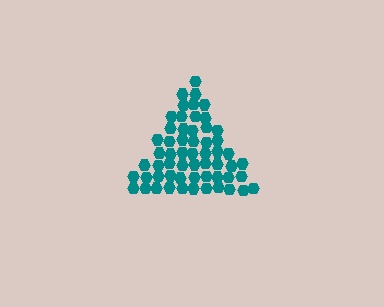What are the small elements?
The small elements are hexagons.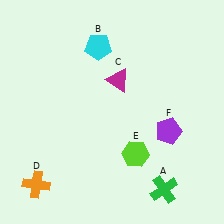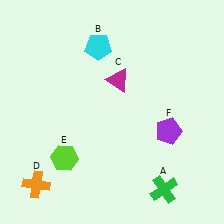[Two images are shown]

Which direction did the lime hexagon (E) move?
The lime hexagon (E) moved left.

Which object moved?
The lime hexagon (E) moved left.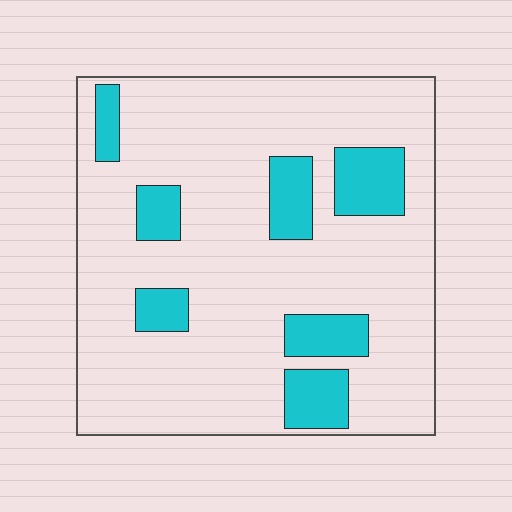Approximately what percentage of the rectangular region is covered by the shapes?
Approximately 20%.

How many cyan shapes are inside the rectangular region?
7.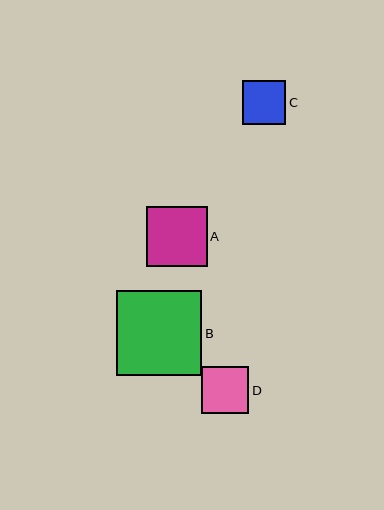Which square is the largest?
Square B is the largest with a size of approximately 85 pixels.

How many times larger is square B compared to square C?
Square B is approximately 2.0 times the size of square C.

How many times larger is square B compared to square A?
Square B is approximately 1.4 times the size of square A.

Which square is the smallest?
Square C is the smallest with a size of approximately 44 pixels.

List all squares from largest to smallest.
From largest to smallest: B, A, D, C.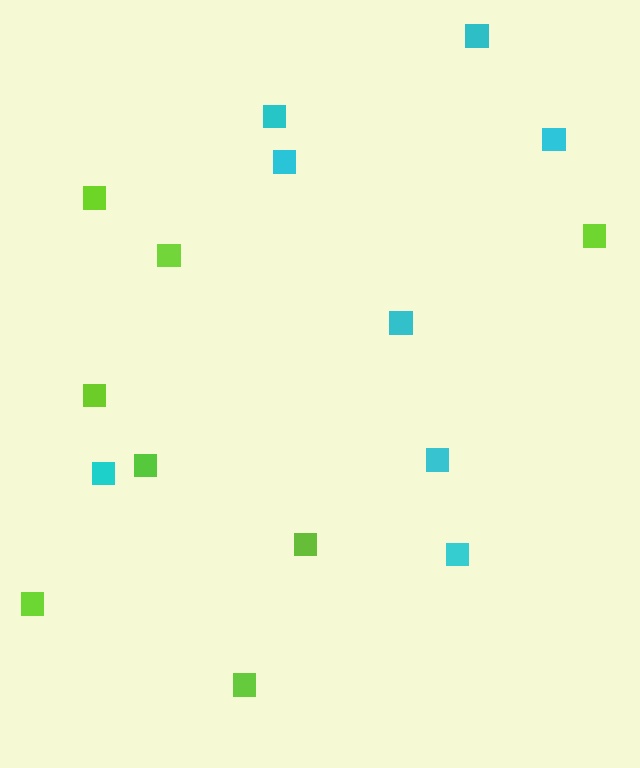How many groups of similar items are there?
There are 2 groups: one group of cyan squares (8) and one group of lime squares (8).